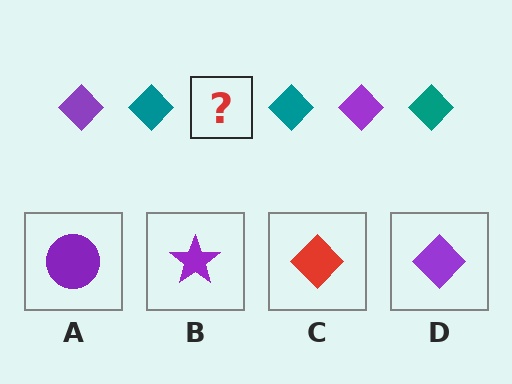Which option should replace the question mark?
Option D.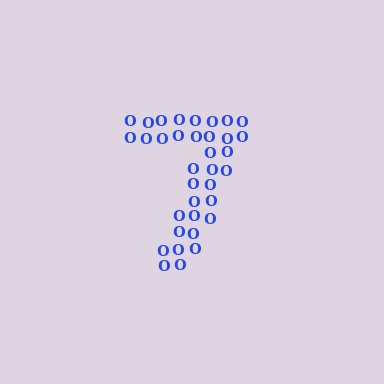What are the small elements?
The small elements are letter O's.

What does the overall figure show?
The overall figure shows the digit 7.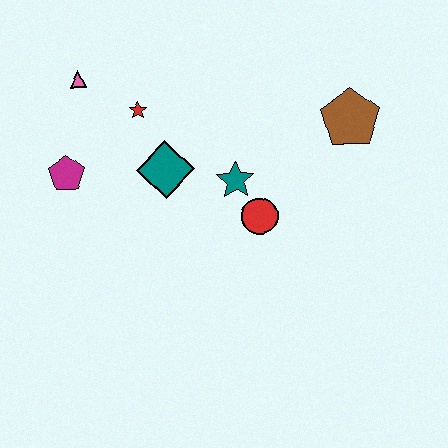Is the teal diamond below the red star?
Yes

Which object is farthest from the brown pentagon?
The magenta pentagon is farthest from the brown pentagon.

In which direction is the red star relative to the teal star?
The red star is to the left of the teal star.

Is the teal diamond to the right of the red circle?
No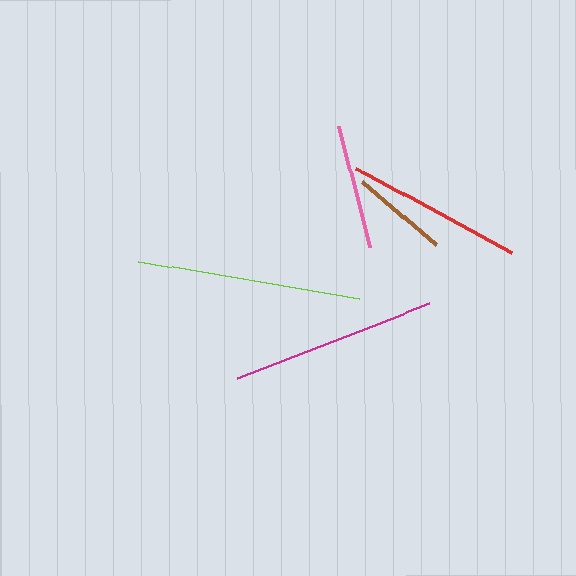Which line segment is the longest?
The lime line is the longest at approximately 224 pixels.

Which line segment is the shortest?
The brown line is the shortest at approximately 97 pixels.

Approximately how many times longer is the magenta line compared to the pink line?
The magenta line is approximately 1.6 times the length of the pink line.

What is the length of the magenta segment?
The magenta segment is approximately 206 pixels long.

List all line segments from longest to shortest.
From longest to shortest: lime, magenta, red, pink, brown.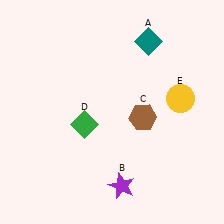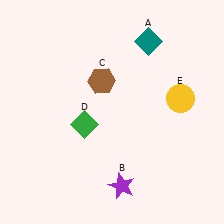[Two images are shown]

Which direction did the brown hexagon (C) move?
The brown hexagon (C) moved left.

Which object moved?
The brown hexagon (C) moved left.